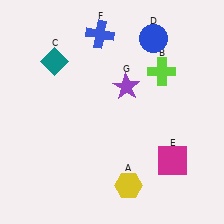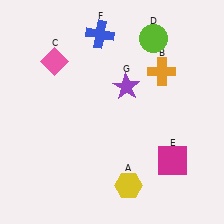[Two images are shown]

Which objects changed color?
B changed from lime to orange. C changed from teal to pink. D changed from blue to lime.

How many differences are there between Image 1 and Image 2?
There are 3 differences between the two images.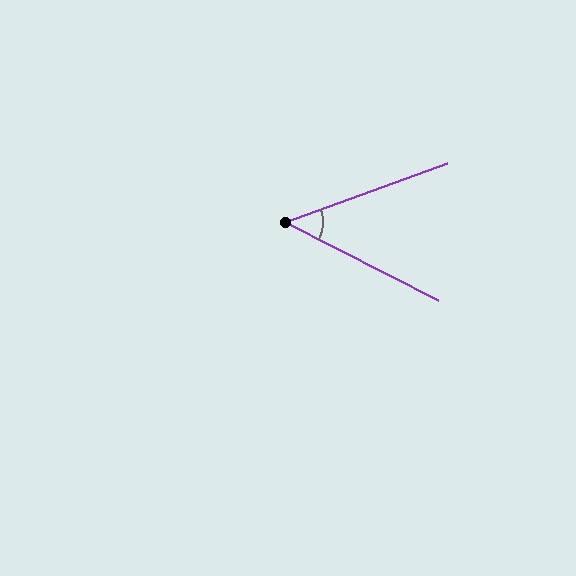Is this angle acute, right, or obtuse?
It is acute.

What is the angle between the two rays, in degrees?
Approximately 47 degrees.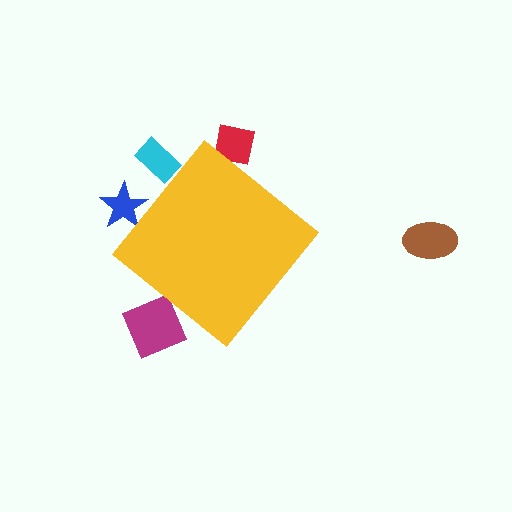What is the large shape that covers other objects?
A yellow diamond.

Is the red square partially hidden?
Yes, the red square is partially hidden behind the yellow diamond.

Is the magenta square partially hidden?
Yes, the magenta square is partially hidden behind the yellow diamond.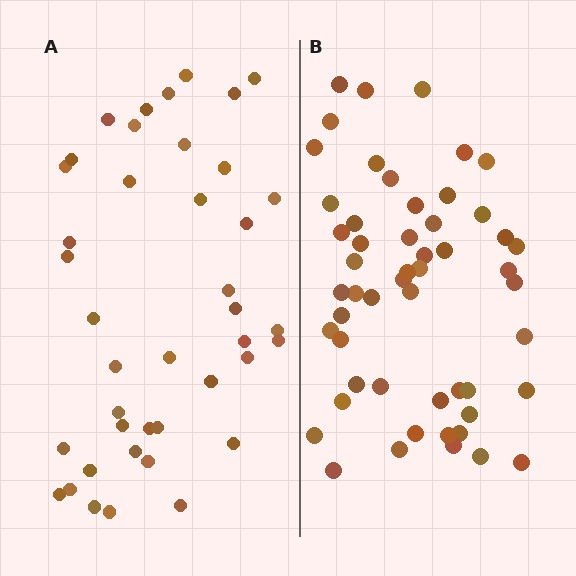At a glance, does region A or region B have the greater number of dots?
Region B (the right region) has more dots.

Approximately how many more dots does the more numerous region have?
Region B has roughly 12 or so more dots than region A.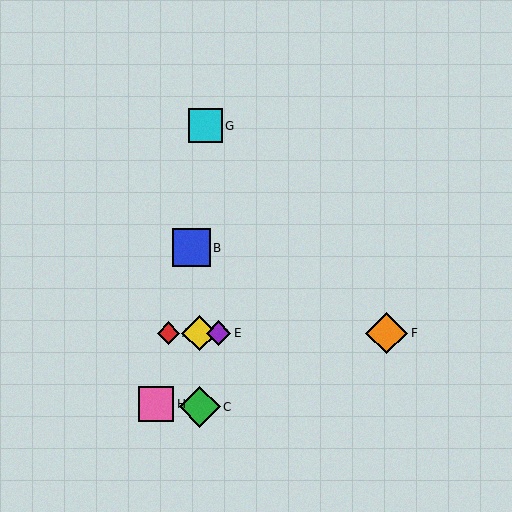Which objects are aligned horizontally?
Objects A, D, E, F are aligned horizontally.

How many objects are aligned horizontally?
4 objects (A, D, E, F) are aligned horizontally.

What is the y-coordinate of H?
Object H is at y≈404.